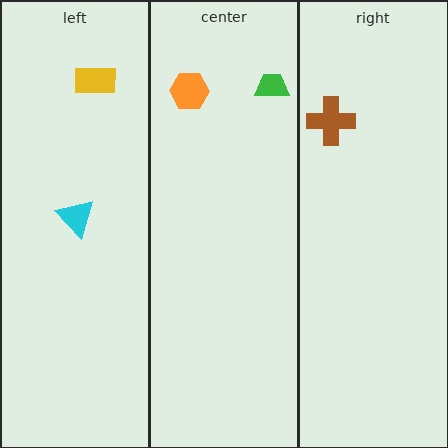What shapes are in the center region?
The green trapezoid, the orange hexagon.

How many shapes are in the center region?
2.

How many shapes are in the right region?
1.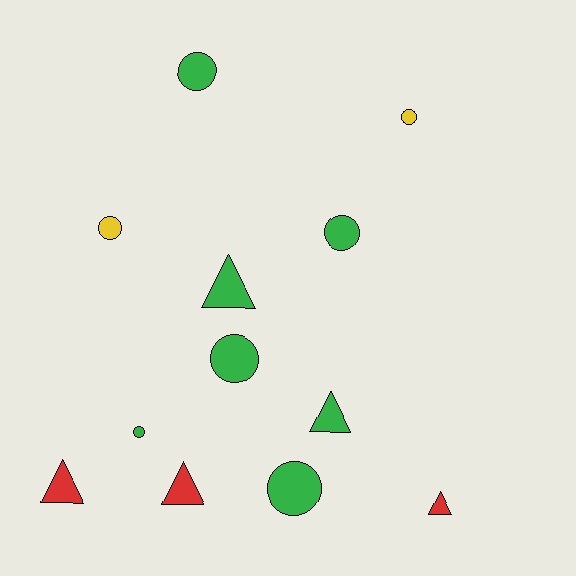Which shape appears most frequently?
Circle, with 7 objects.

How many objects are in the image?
There are 12 objects.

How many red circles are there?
There are no red circles.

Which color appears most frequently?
Green, with 7 objects.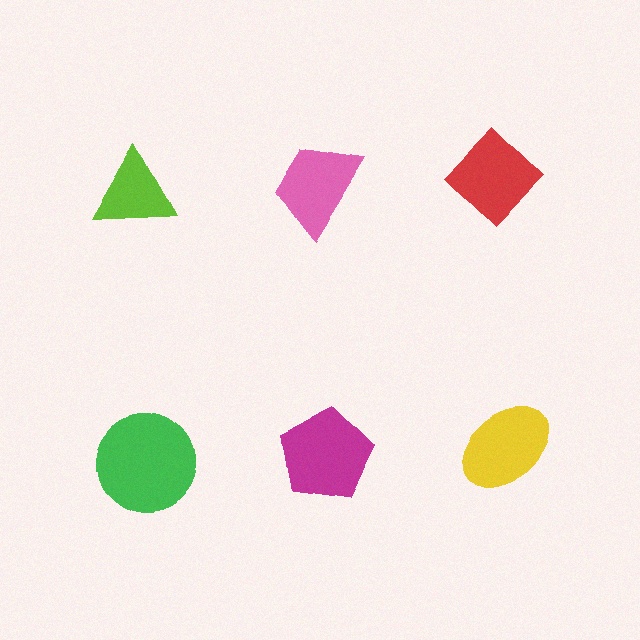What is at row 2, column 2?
A magenta pentagon.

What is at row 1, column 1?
A lime triangle.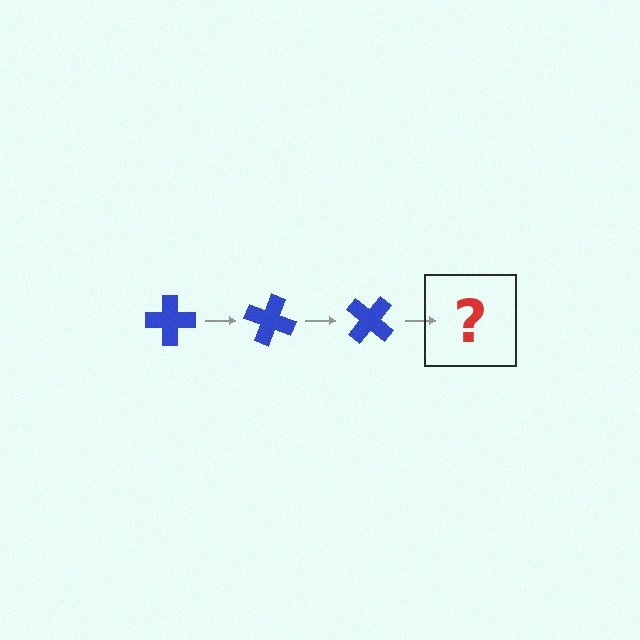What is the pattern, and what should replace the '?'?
The pattern is that the cross rotates 20 degrees each step. The '?' should be a blue cross rotated 60 degrees.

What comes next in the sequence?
The next element should be a blue cross rotated 60 degrees.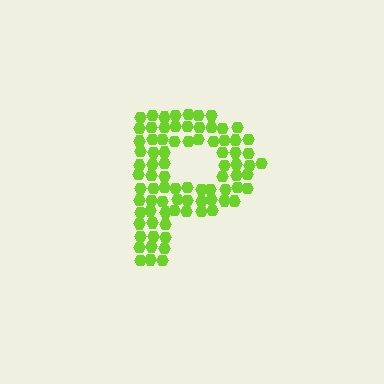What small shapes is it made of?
It is made of small hexagons.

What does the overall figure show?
The overall figure shows the letter P.